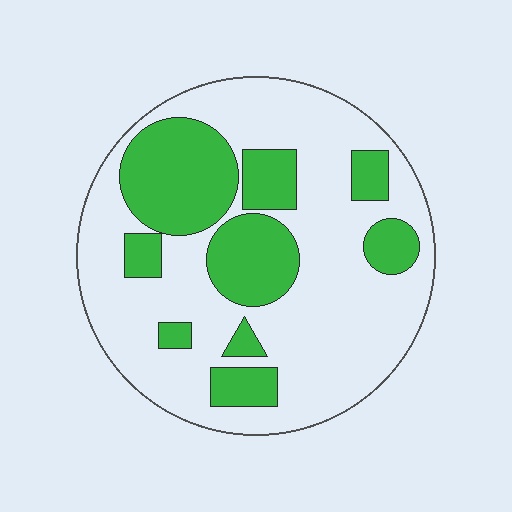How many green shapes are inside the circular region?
9.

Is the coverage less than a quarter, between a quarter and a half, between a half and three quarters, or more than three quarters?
Between a quarter and a half.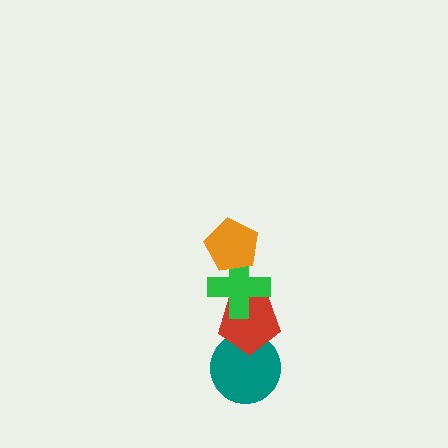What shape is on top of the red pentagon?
The green cross is on top of the red pentagon.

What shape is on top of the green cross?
The orange pentagon is on top of the green cross.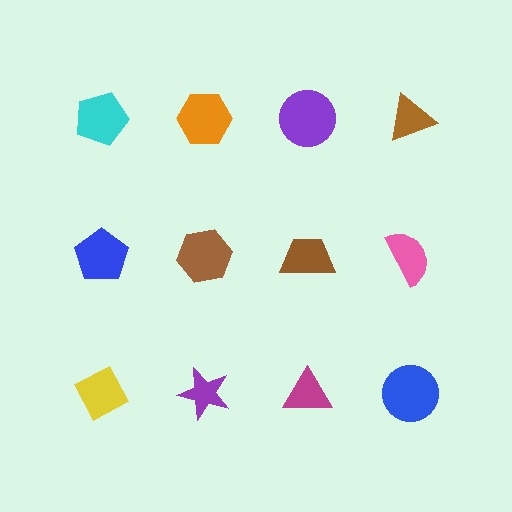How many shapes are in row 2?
4 shapes.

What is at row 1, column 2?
An orange hexagon.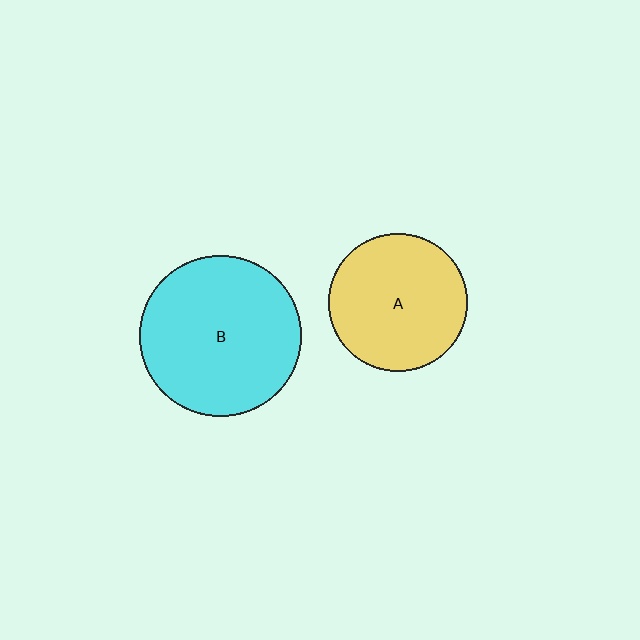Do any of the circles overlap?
No, none of the circles overlap.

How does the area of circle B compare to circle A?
Approximately 1.4 times.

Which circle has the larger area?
Circle B (cyan).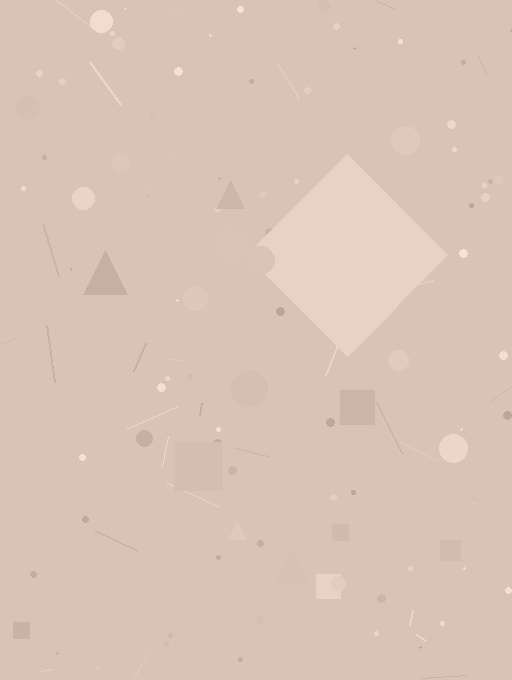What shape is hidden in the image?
A diamond is hidden in the image.